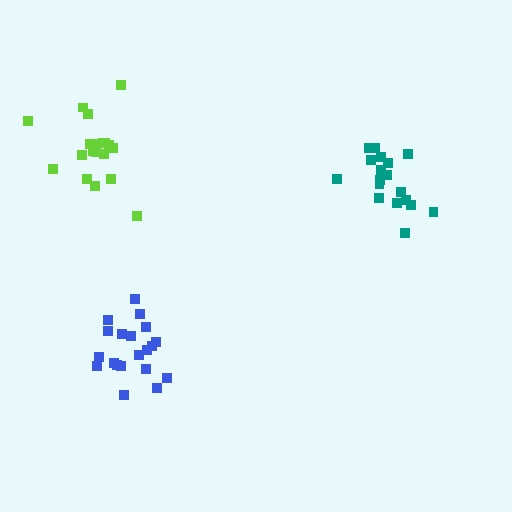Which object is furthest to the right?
The teal cluster is rightmost.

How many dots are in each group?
Group 1: 19 dots, Group 2: 20 dots, Group 3: 18 dots (57 total).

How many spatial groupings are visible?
There are 3 spatial groupings.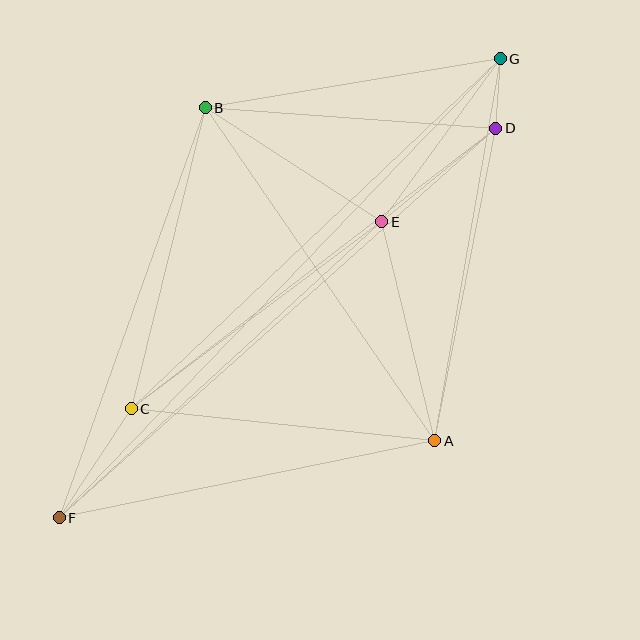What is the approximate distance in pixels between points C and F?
The distance between C and F is approximately 131 pixels.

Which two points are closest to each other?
Points D and G are closest to each other.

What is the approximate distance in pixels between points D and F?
The distance between D and F is approximately 585 pixels.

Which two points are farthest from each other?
Points F and G are farthest from each other.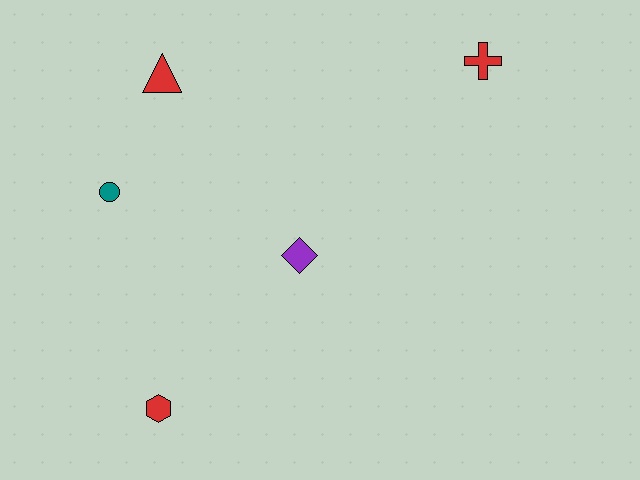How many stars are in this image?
There are no stars.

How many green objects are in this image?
There are no green objects.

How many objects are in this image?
There are 5 objects.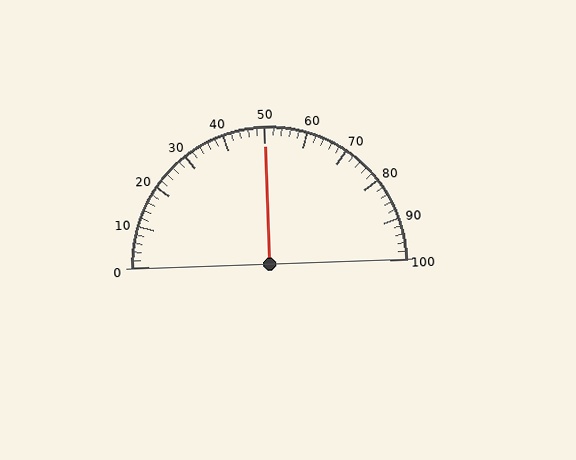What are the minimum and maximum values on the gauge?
The gauge ranges from 0 to 100.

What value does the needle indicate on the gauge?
The needle indicates approximately 50.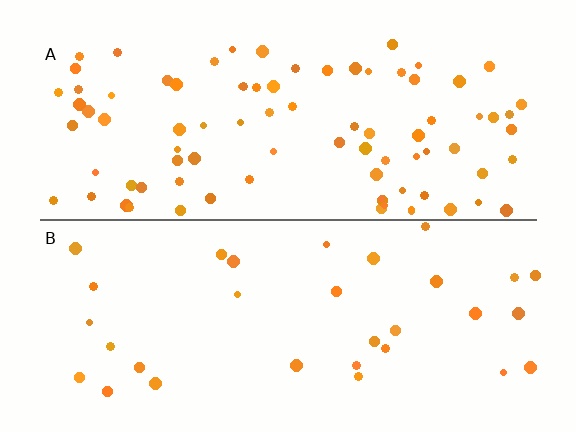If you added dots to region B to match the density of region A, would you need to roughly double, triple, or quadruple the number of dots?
Approximately triple.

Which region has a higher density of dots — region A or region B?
A (the top).